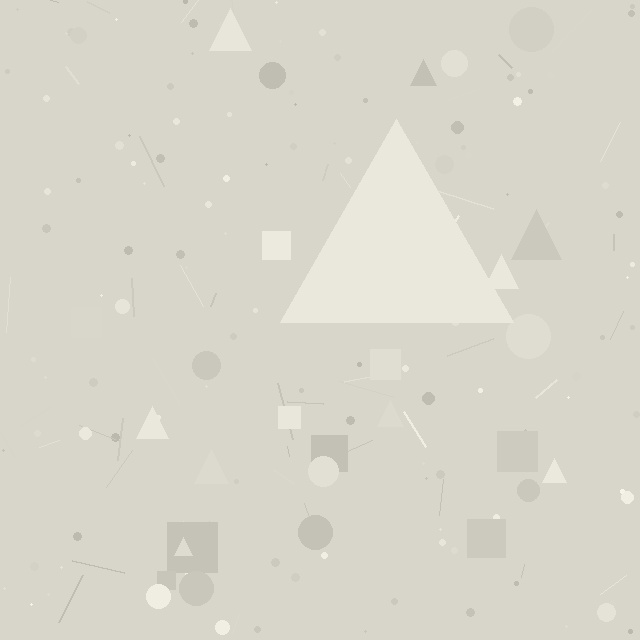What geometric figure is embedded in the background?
A triangle is embedded in the background.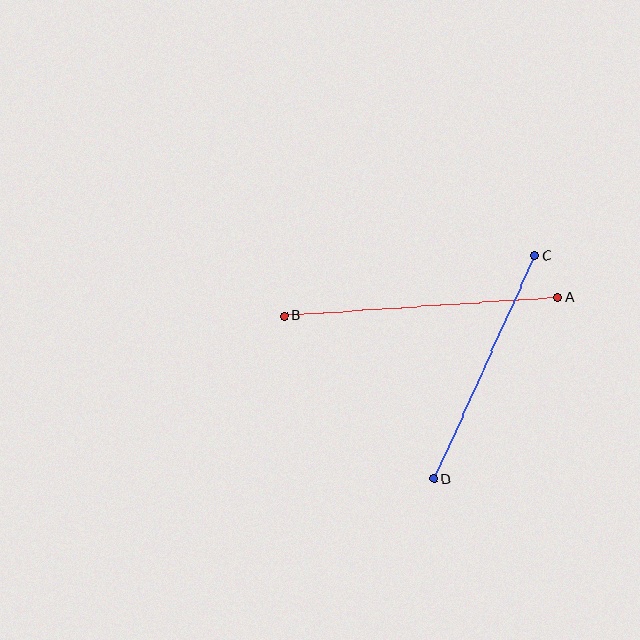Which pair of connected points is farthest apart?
Points A and B are farthest apart.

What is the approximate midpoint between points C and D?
The midpoint is at approximately (484, 367) pixels.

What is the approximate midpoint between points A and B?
The midpoint is at approximately (421, 307) pixels.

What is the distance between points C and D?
The distance is approximately 245 pixels.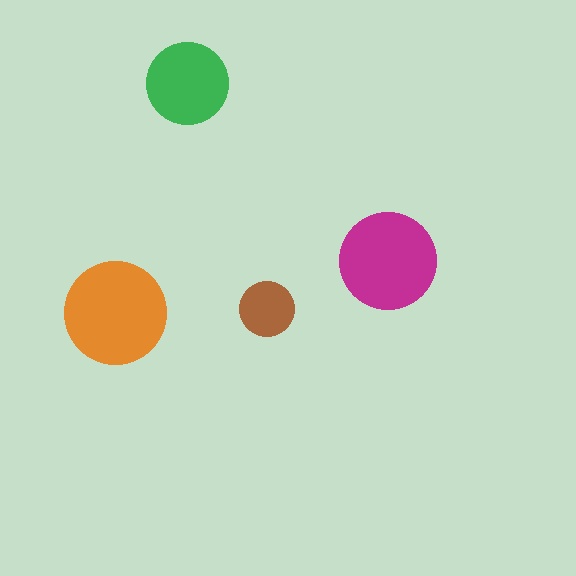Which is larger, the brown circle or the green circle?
The green one.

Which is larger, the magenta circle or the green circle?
The magenta one.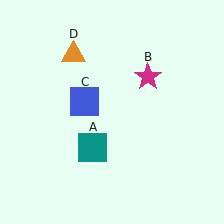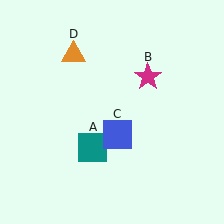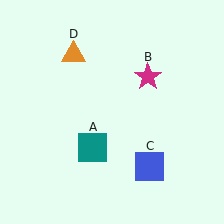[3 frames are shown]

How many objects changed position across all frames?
1 object changed position: blue square (object C).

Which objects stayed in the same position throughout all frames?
Teal square (object A) and magenta star (object B) and orange triangle (object D) remained stationary.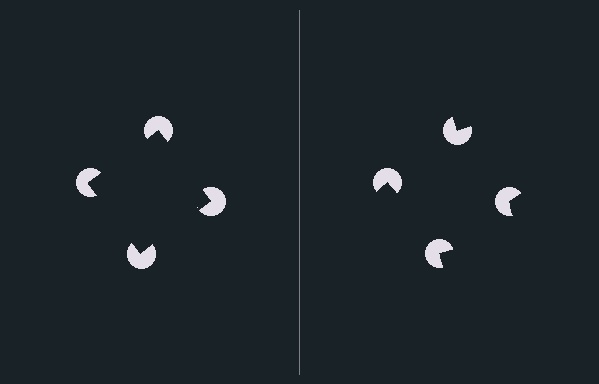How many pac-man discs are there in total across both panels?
8 — 4 on each side.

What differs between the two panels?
The pac-man discs are positioned identically on both sides; only the wedge orientations differ. On the left they align to a square; on the right they are misaligned.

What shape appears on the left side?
An illusory square.